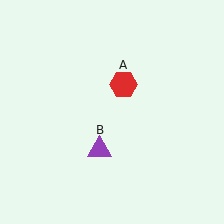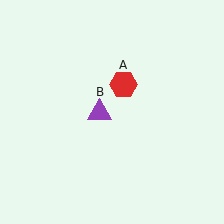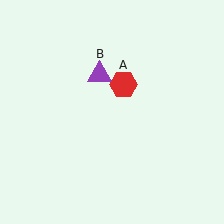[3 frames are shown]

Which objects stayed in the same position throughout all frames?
Red hexagon (object A) remained stationary.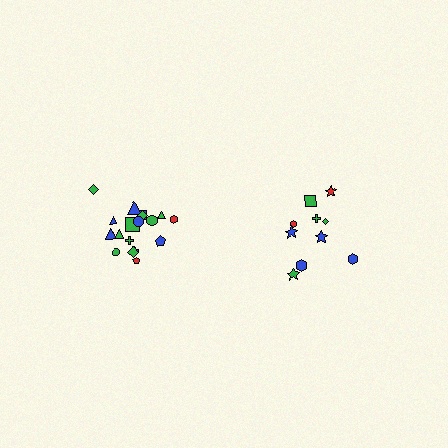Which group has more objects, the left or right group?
The left group.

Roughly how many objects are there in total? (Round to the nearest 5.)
Roughly 30 objects in total.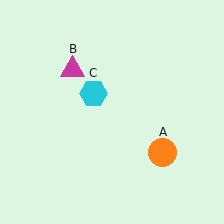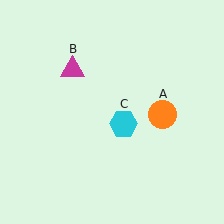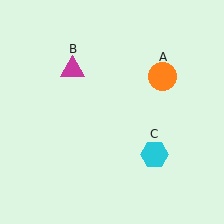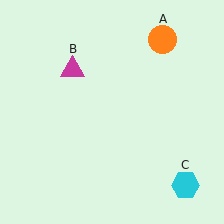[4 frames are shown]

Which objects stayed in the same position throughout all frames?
Magenta triangle (object B) remained stationary.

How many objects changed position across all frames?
2 objects changed position: orange circle (object A), cyan hexagon (object C).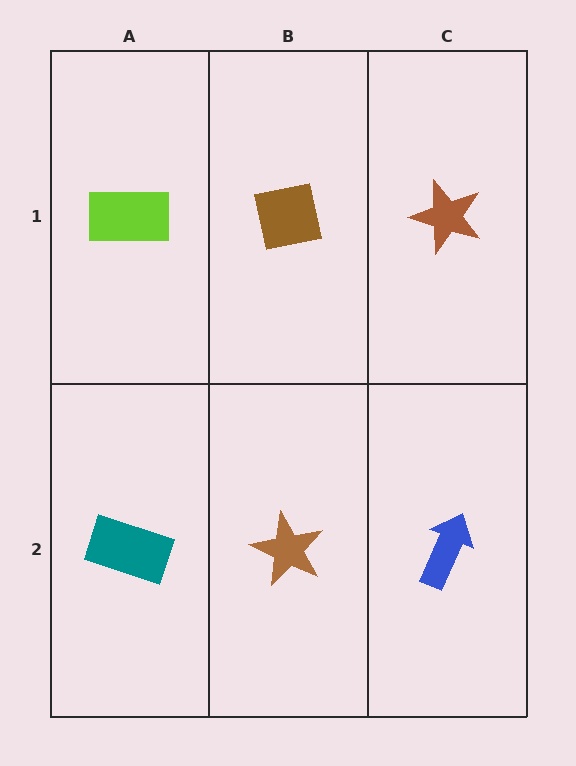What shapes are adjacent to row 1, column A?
A teal rectangle (row 2, column A), a brown square (row 1, column B).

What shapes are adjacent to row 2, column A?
A lime rectangle (row 1, column A), a brown star (row 2, column B).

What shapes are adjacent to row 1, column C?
A blue arrow (row 2, column C), a brown square (row 1, column B).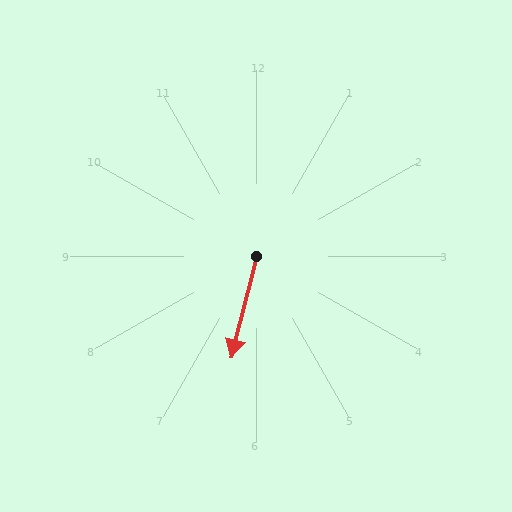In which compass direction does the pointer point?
South.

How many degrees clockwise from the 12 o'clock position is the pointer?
Approximately 194 degrees.